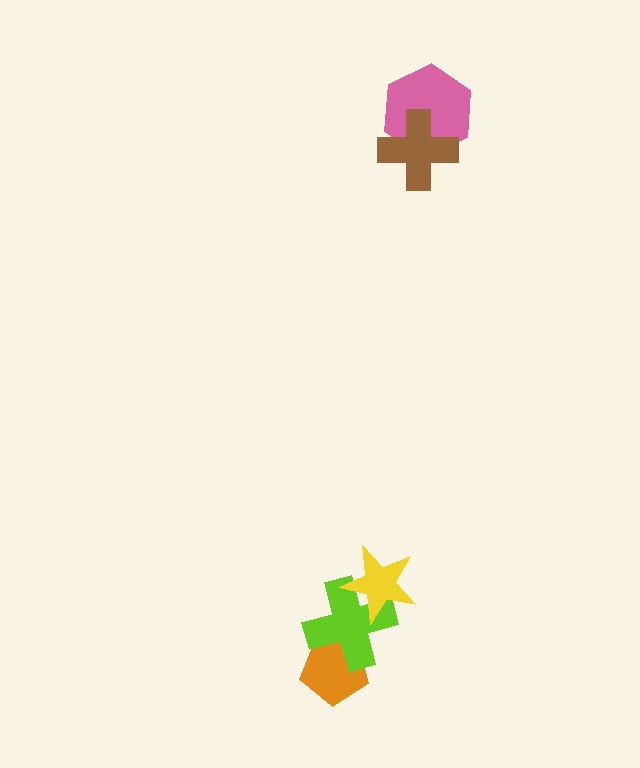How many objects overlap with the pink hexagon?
1 object overlaps with the pink hexagon.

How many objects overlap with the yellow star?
1 object overlaps with the yellow star.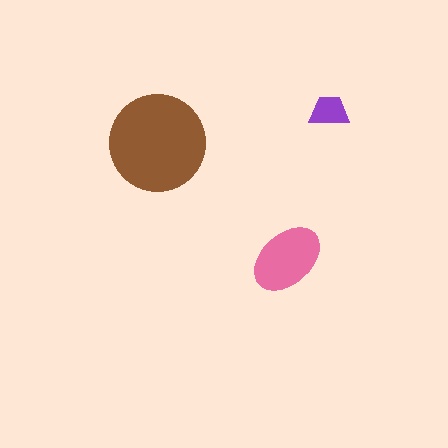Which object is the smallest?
The purple trapezoid.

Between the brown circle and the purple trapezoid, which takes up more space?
The brown circle.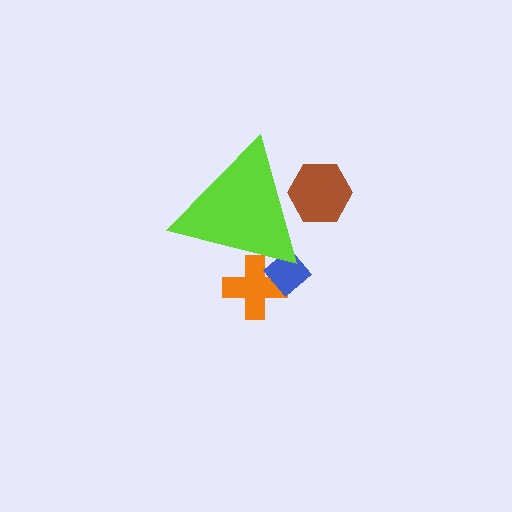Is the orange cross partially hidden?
Yes, the orange cross is partially hidden behind the lime triangle.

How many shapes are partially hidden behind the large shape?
3 shapes are partially hidden.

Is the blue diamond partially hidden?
Yes, the blue diamond is partially hidden behind the lime triangle.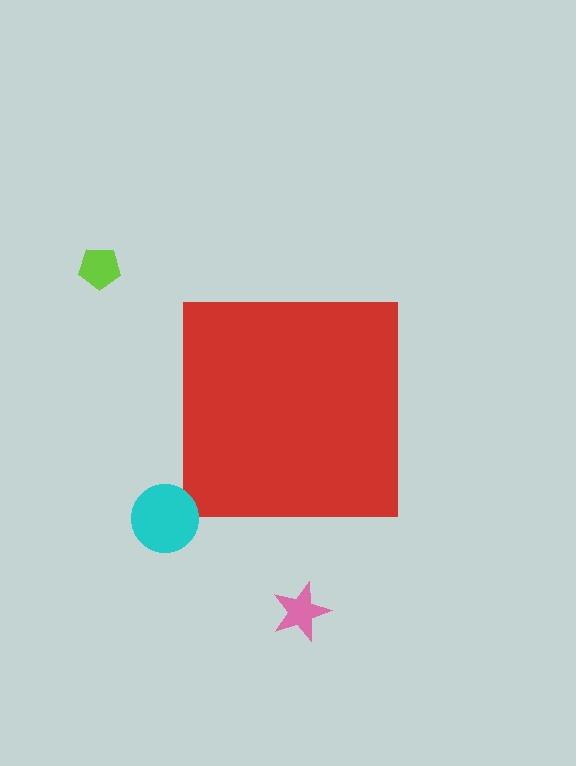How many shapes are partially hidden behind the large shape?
0 shapes are partially hidden.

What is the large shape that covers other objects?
A red square.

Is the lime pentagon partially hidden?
No, the lime pentagon is fully visible.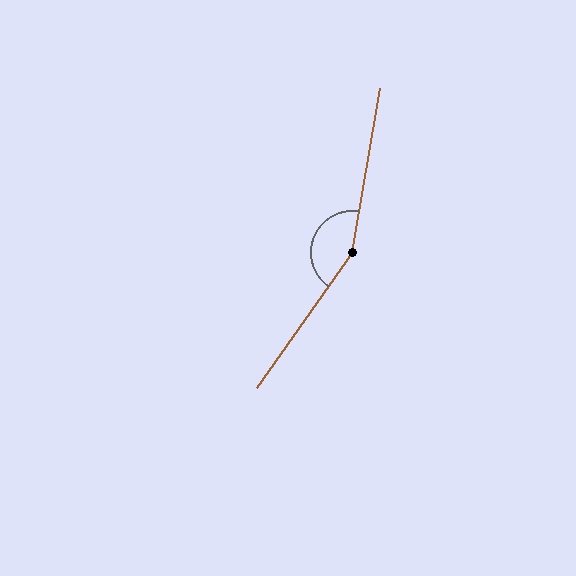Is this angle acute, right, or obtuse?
It is obtuse.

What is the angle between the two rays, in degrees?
Approximately 154 degrees.